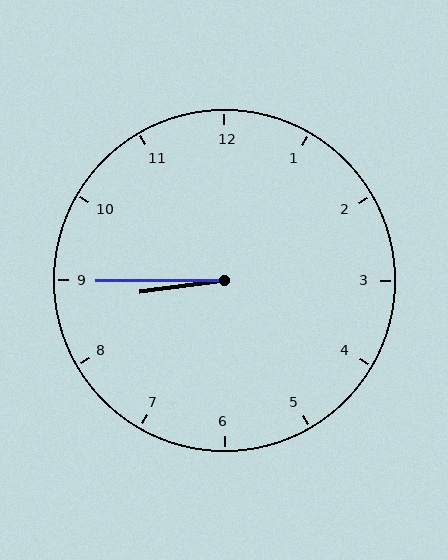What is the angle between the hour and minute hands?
Approximately 8 degrees.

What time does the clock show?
8:45.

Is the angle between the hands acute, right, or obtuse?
It is acute.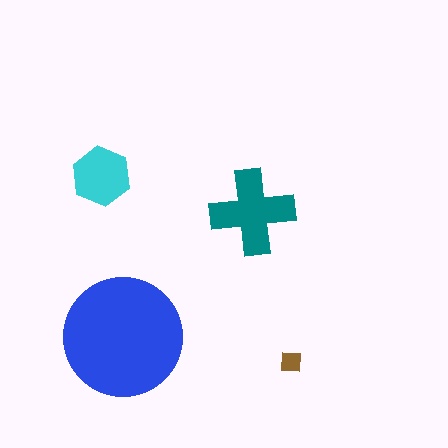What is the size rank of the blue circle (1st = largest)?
1st.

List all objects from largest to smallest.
The blue circle, the teal cross, the cyan hexagon, the brown square.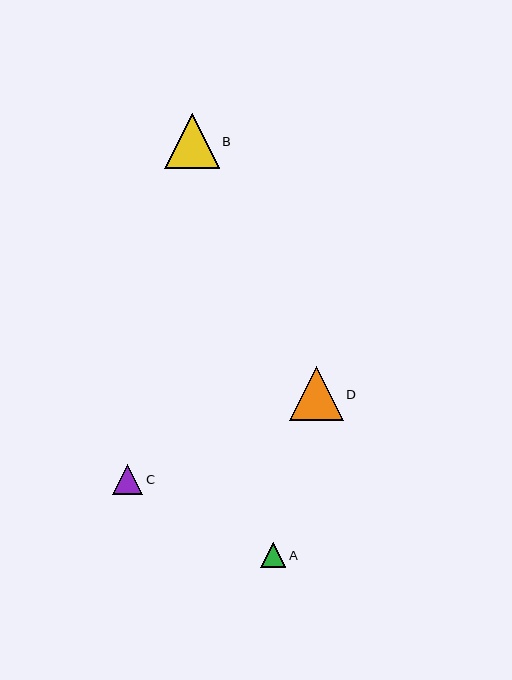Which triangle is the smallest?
Triangle A is the smallest with a size of approximately 25 pixels.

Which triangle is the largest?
Triangle B is the largest with a size of approximately 55 pixels.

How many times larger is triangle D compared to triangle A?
Triangle D is approximately 2.1 times the size of triangle A.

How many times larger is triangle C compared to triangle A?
Triangle C is approximately 1.2 times the size of triangle A.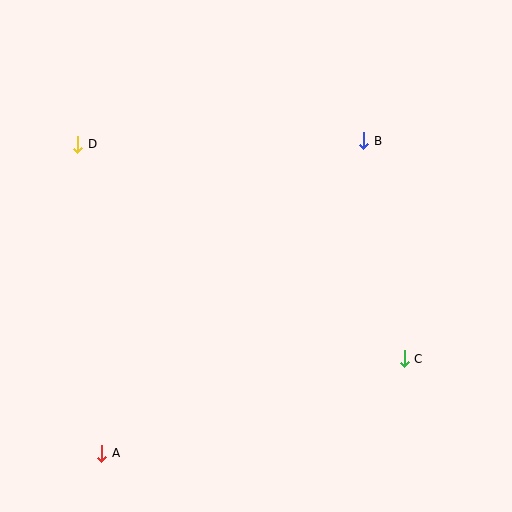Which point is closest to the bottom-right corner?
Point C is closest to the bottom-right corner.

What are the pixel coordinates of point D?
Point D is at (78, 144).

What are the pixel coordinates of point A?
Point A is at (102, 453).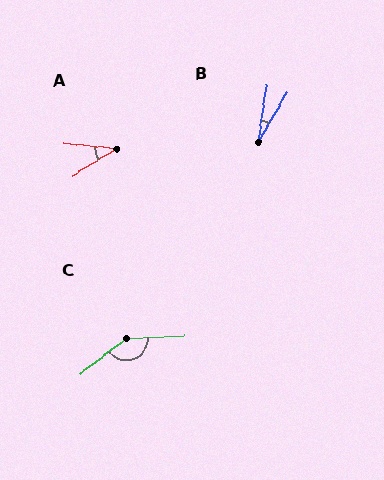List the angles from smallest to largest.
B (21°), A (38°), C (144°).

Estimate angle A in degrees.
Approximately 38 degrees.